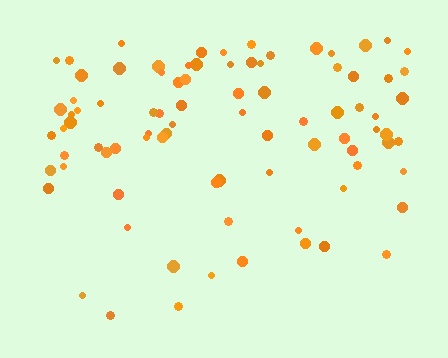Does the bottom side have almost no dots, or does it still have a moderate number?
Still a moderate number, just noticeably fewer than the top.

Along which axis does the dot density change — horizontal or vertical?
Vertical.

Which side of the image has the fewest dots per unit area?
The bottom.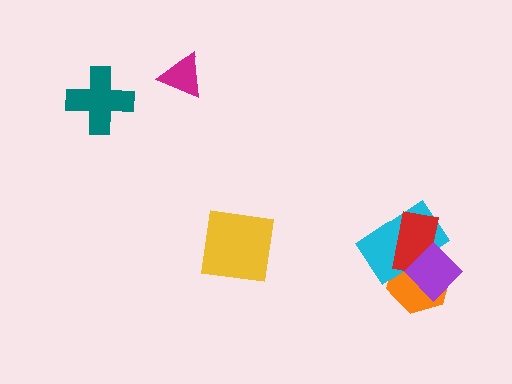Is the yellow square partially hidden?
No, no other shape covers it.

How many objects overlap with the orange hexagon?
3 objects overlap with the orange hexagon.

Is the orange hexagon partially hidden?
Yes, it is partially covered by another shape.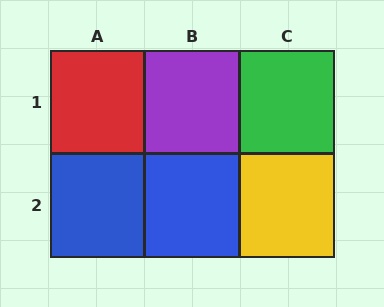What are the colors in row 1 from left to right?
Red, purple, green.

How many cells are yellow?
1 cell is yellow.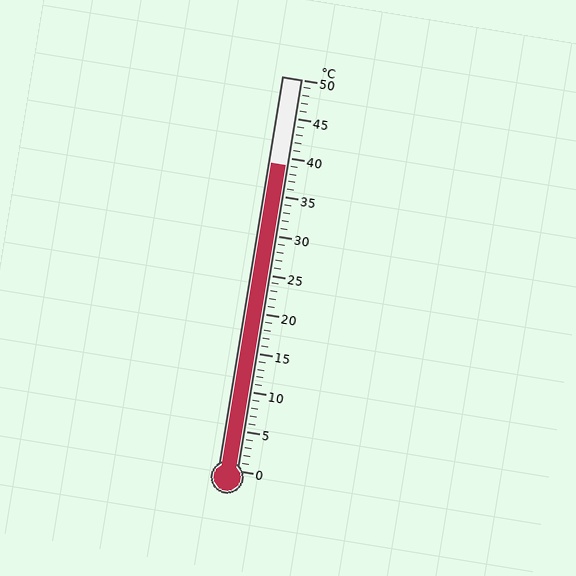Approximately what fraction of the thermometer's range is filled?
The thermometer is filled to approximately 80% of its range.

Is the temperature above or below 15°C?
The temperature is above 15°C.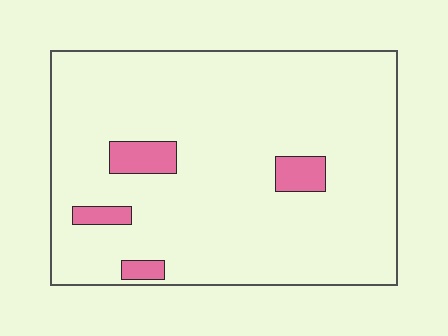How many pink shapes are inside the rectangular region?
4.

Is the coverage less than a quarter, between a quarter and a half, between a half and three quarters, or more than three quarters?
Less than a quarter.